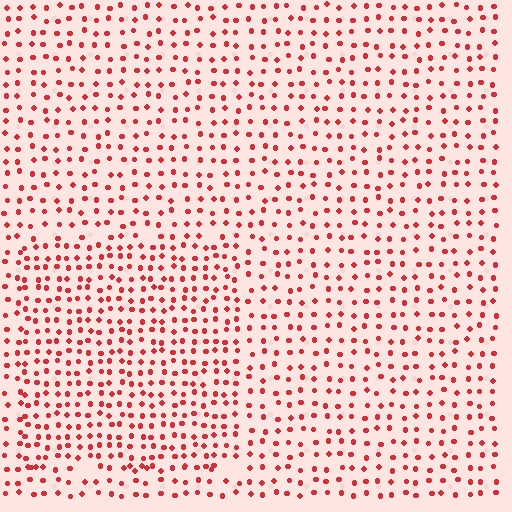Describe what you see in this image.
The image contains small red elements arranged at two different densities. A rectangle-shaped region is visible where the elements are more densely packed than the surrounding area.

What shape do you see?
I see a rectangle.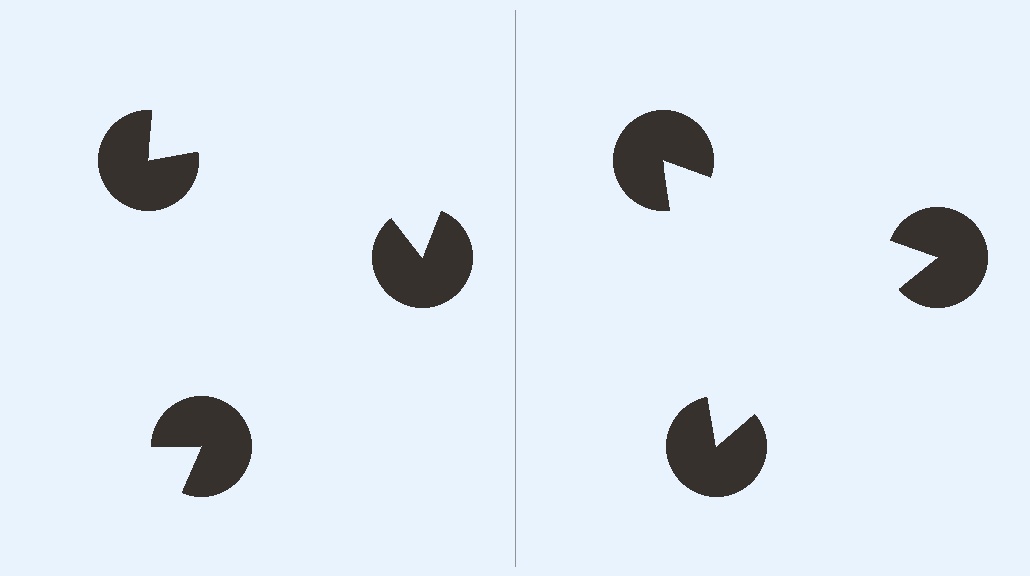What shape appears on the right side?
An illusory triangle.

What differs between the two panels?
The pac-man discs are positioned identically on both sides; only the wedge orientations differ. On the right they align to a triangle; on the left they are misaligned.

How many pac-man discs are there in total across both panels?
6 — 3 on each side.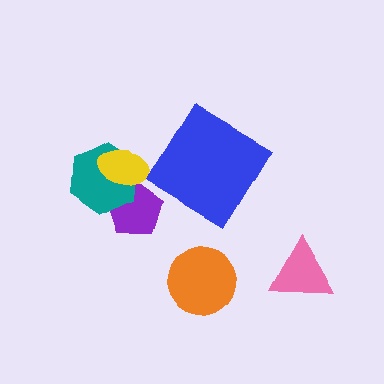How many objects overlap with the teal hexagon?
2 objects overlap with the teal hexagon.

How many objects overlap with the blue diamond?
0 objects overlap with the blue diamond.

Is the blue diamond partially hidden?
No, no other shape covers it.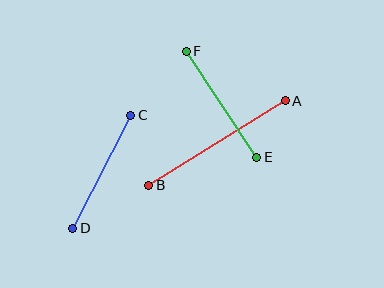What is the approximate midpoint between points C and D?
The midpoint is at approximately (102, 172) pixels.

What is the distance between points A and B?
The distance is approximately 160 pixels.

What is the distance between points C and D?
The distance is approximately 127 pixels.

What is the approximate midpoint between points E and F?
The midpoint is at approximately (221, 104) pixels.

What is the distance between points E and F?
The distance is approximately 128 pixels.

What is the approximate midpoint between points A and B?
The midpoint is at approximately (217, 143) pixels.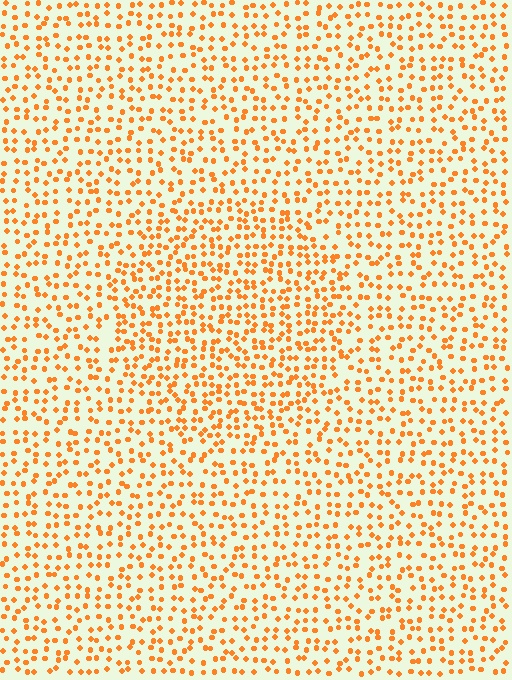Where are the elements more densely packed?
The elements are more densely packed inside the circle boundary.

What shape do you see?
I see a circle.